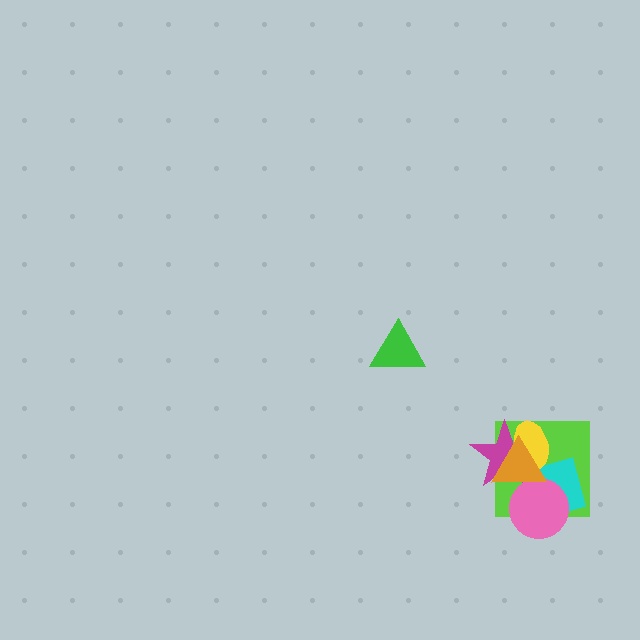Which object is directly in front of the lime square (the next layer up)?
The magenta star is directly in front of the lime square.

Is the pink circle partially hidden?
Yes, it is partially covered by another shape.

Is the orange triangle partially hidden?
No, no other shape covers it.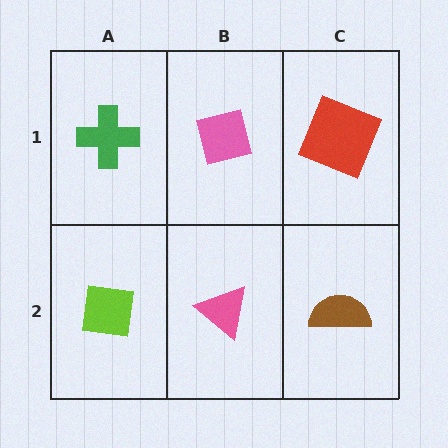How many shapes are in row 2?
3 shapes.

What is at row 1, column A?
A green cross.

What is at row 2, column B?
A pink triangle.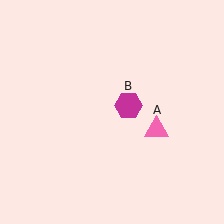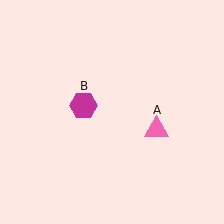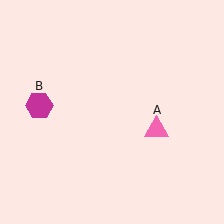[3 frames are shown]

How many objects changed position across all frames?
1 object changed position: magenta hexagon (object B).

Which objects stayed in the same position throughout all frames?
Pink triangle (object A) remained stationary.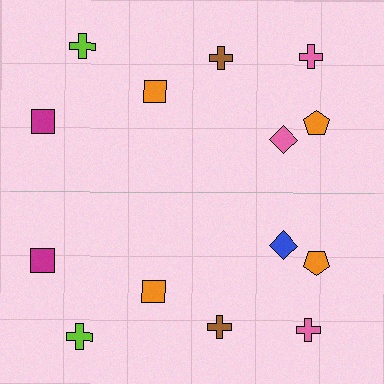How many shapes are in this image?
There are 14 shapes in this image.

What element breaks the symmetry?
The blue diamond on the bottom side breaks the symmetry — its mirror counterpart is pink.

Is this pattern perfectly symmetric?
No, the pattern is not perfectly symmetric. The blue diamond on the bottom side breaks the symmetry — its mirror counterpart is pink.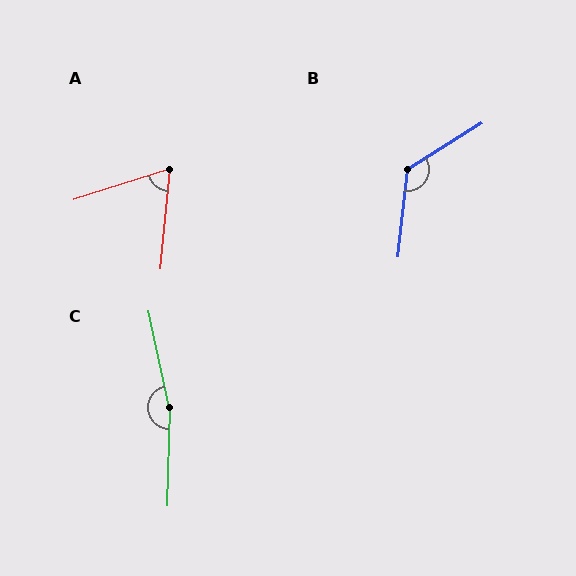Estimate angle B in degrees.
Approximately 128 degrees.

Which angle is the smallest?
A, at approximately 67 degrees.